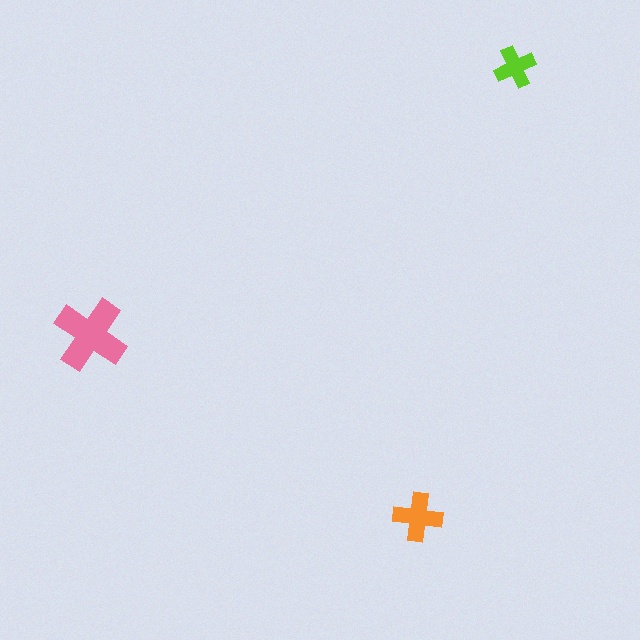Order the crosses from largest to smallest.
the pink one, the orange one, the lime one.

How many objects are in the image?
There are 3 objects in the image.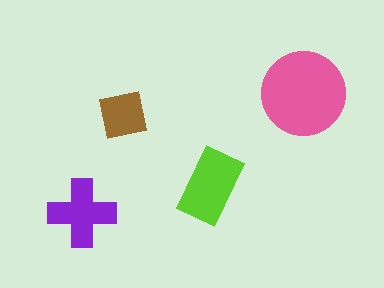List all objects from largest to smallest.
The pink circle, the lime rectangle, the purple cross, the brown square.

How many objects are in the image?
There are 4 objects in the image.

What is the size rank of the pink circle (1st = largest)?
1st.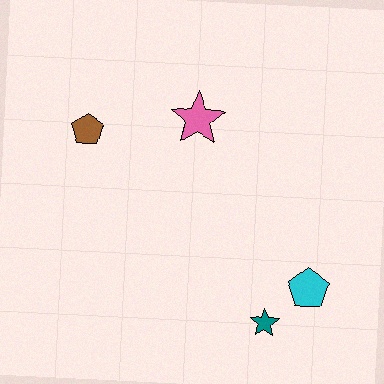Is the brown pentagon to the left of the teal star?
Yes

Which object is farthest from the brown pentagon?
The cyan pentagon is farthest from the brown pentagon.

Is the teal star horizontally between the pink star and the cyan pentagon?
Yes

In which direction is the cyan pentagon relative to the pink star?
The cyan pentagon is below the pink star.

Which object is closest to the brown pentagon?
The pink star is closest to the brown pentagon.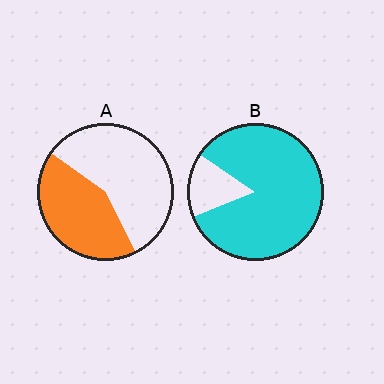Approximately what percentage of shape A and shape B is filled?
A is approximately 40% and B is approximately 85%.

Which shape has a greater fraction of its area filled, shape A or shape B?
Shape B.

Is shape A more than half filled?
No.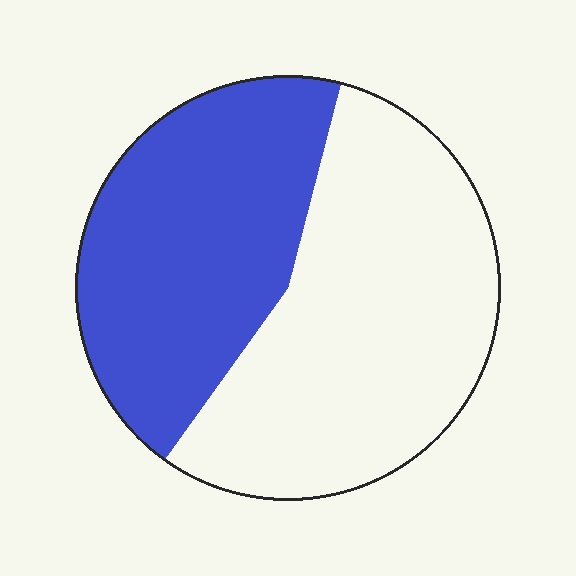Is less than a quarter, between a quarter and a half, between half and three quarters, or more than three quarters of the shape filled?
Between a quarter and a half.